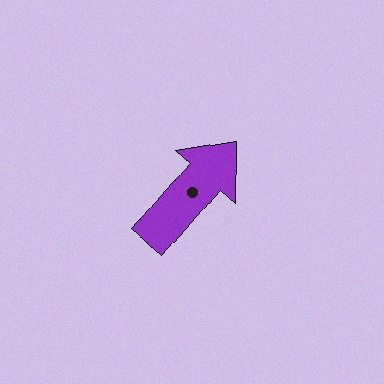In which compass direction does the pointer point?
Northeast.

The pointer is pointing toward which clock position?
Roughly 1 o'clock.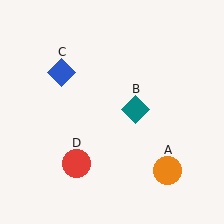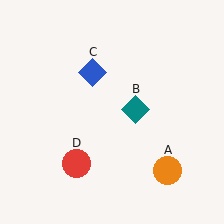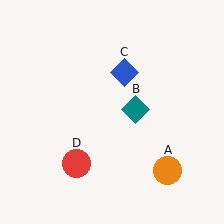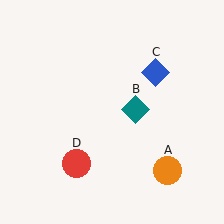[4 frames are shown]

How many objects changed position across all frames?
1 object changed position: blue diamond (object C).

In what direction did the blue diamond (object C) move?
The blue diamond (object C) moved right.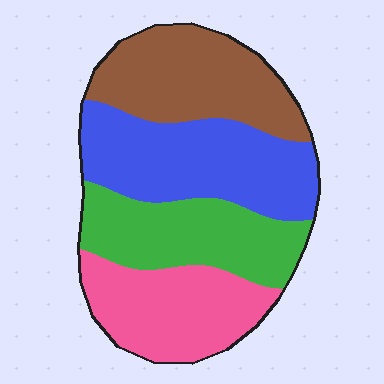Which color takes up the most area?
Blue, at roughly 30%.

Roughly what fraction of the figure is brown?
Brown takes up less than a quarter of the figure.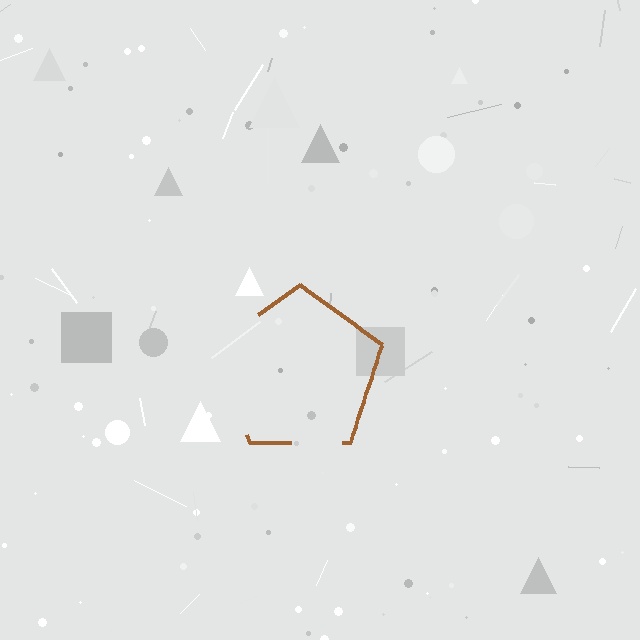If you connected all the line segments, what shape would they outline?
They would outline a pentagon.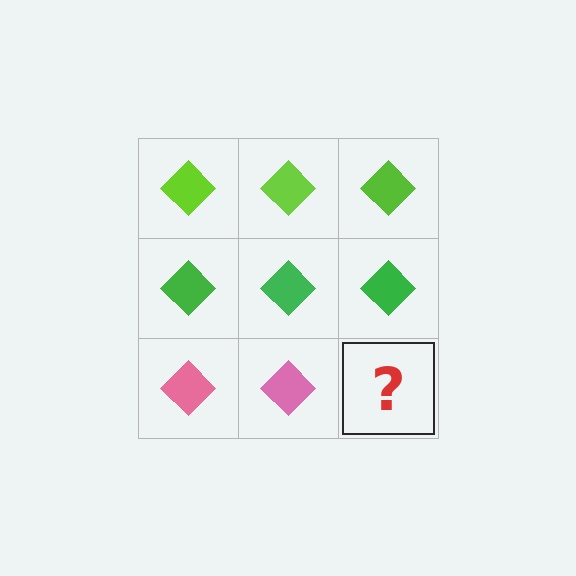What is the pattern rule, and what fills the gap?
The rule is that each row has a consistent color. The gap should be filled with a pink diamond.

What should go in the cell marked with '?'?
The missing cell should contain a pink diamond.